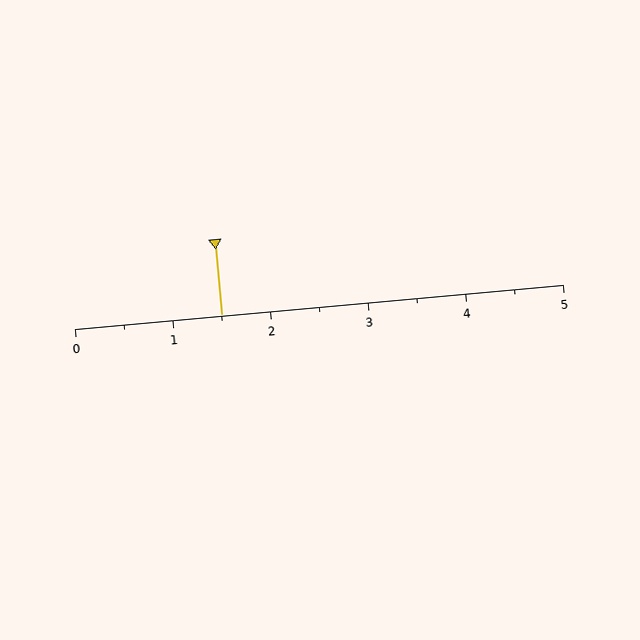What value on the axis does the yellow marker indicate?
The marker indicates approximately 1.5.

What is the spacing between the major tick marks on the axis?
The major ticks are spaced 1 apart.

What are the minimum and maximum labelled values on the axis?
The axis runs from 0 to 5.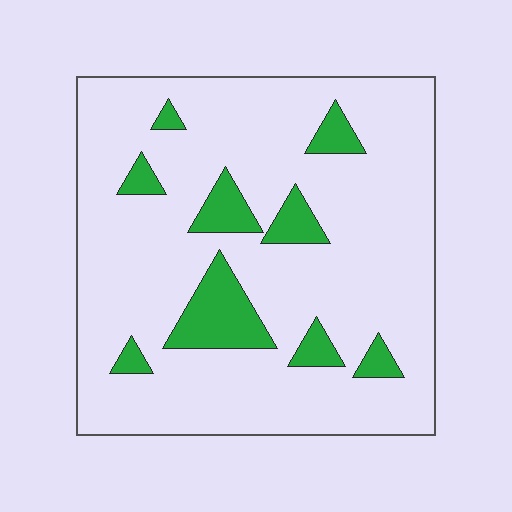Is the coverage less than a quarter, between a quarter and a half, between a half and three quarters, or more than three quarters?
Less than a quarter.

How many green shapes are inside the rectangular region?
9.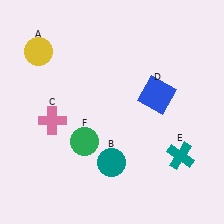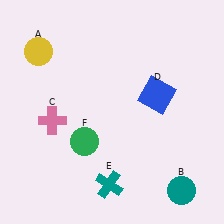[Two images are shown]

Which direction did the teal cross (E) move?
The teal cross (E) moved left.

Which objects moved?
The objects that moved are: the teal circle (B), the teal cross (E).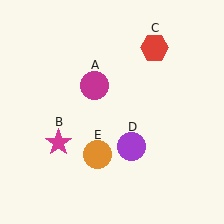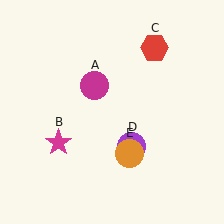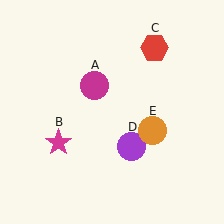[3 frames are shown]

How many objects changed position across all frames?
1 object changed position: orange circle (object E).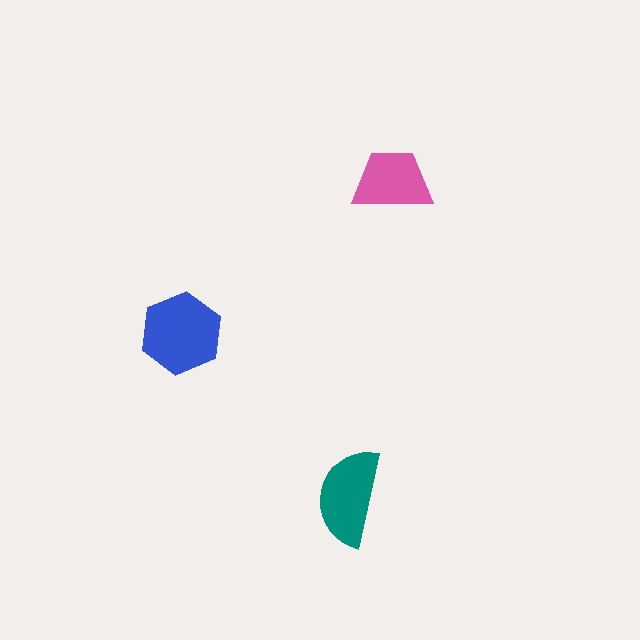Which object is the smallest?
The pink trapezoid.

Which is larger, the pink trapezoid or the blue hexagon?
The blue hexagon.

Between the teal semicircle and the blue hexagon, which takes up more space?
The blue hexagon.